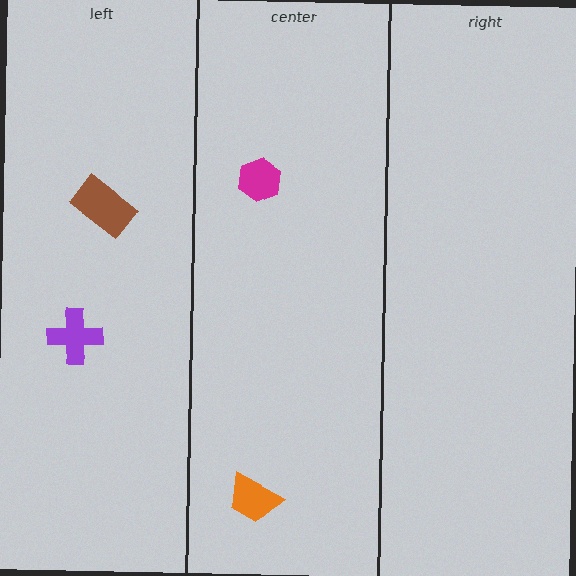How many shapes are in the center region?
2.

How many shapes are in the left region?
2.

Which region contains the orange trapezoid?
The center region.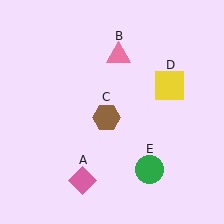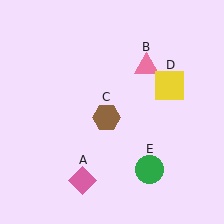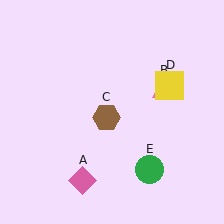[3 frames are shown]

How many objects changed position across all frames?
1 object changed position: pink triangle (object B).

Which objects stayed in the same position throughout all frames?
Pink diamond (object A) and brown hexagon (object C) and yellow square (object D) and green circle (object E) remained stationary.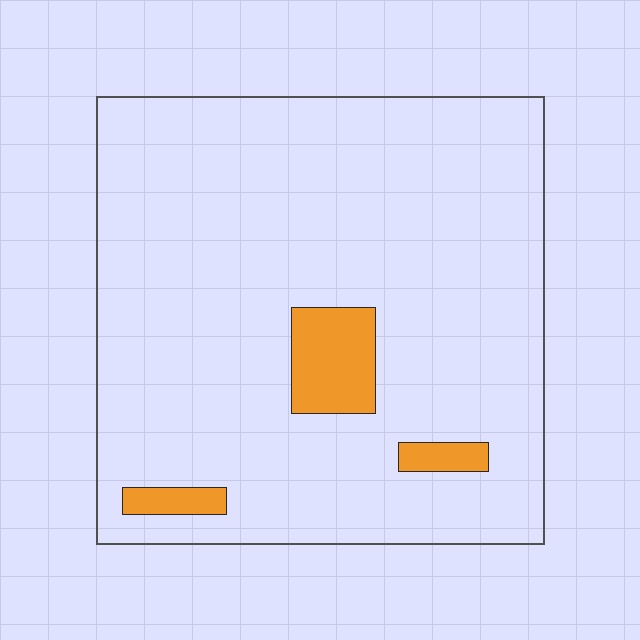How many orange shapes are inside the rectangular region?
3.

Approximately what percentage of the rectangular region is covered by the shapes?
Approximately 5%.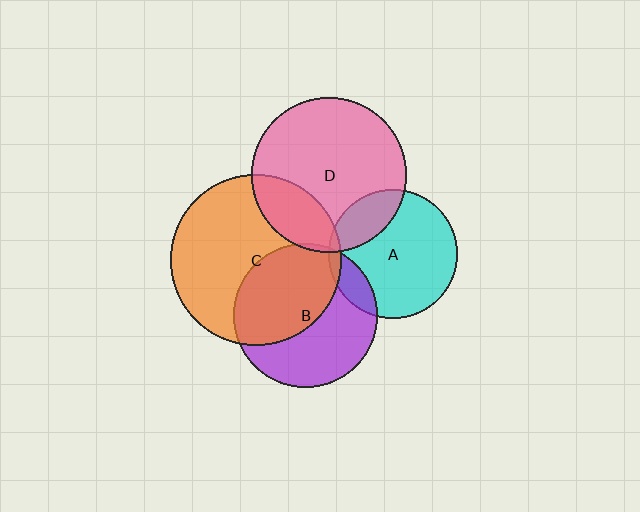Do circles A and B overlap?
Yes.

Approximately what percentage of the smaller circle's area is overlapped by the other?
Approximately 15%.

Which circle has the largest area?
Circle C (orange).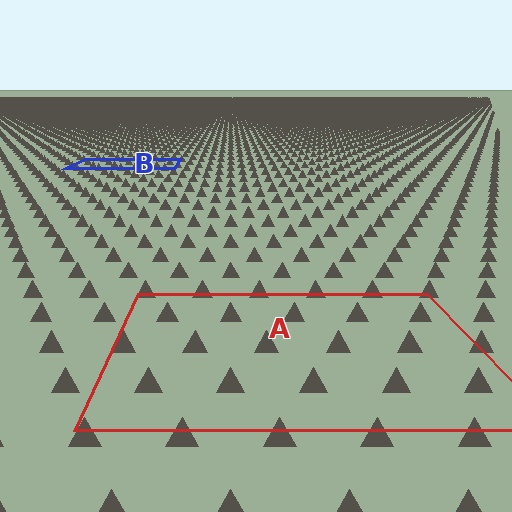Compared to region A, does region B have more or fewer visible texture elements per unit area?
Region B has more texture elements per unit area — they are packed more densely because it is farther away.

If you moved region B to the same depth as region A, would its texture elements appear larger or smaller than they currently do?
They would appear larger. At a closer depth, the same texture elements are projected at a bigger on-screen size.